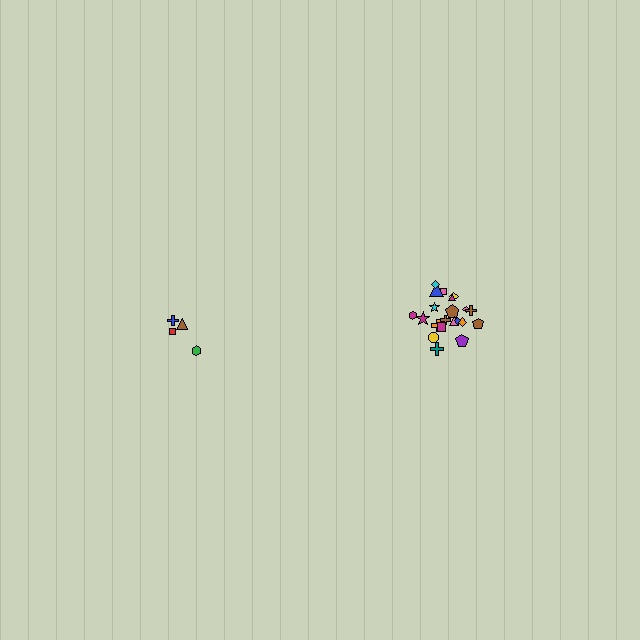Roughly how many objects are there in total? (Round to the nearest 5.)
Roughly 25 objects in total.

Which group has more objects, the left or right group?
The right group.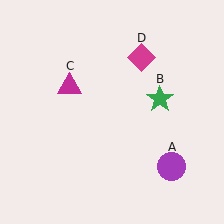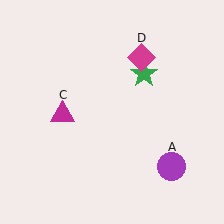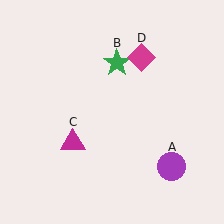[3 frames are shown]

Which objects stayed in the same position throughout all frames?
Purple circle (object A) and magenta diamond (object D) remained stationary.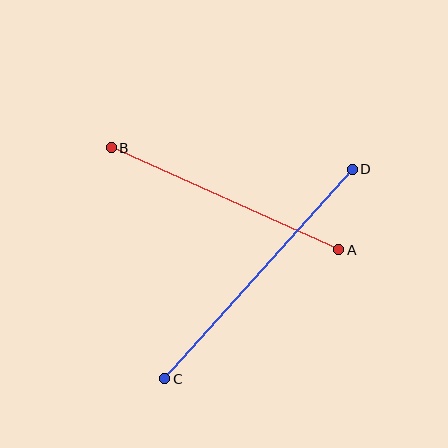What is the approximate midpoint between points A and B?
The midpoint is at approximately (225, 199) pixels.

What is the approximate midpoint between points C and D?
The midpoint is at approximately (259, 274) pixels.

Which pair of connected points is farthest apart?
Points C and D are farthest apart.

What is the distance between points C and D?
The distance is approximately 281 pixels.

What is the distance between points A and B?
The distance is approximately 249 pixels.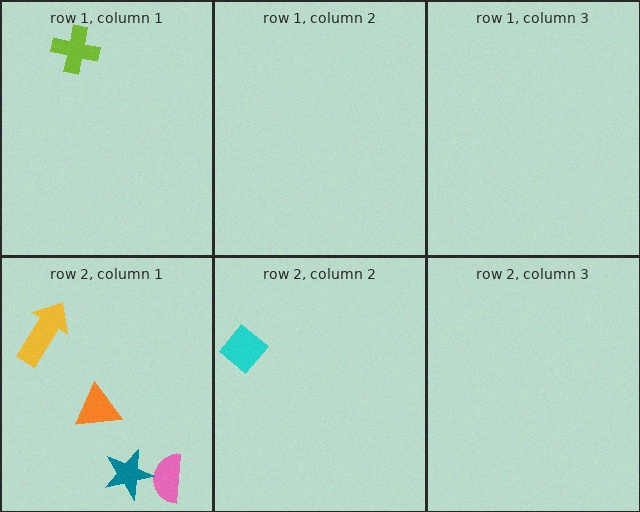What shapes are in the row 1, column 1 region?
The lime cross.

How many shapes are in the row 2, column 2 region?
1.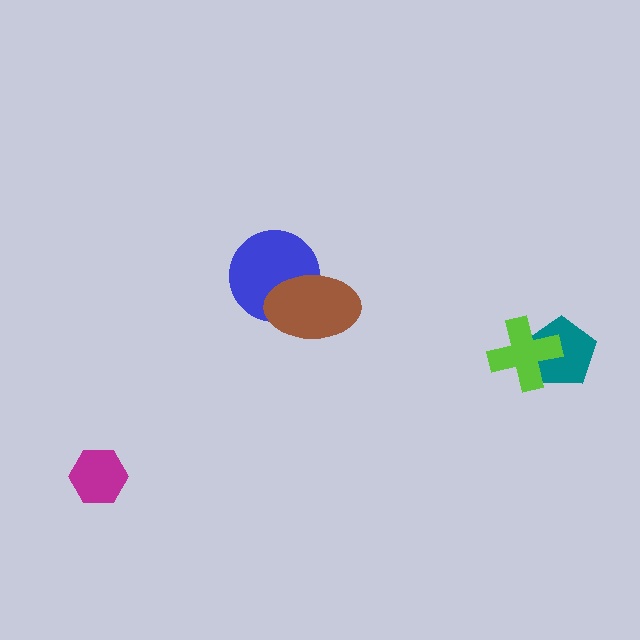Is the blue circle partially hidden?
Yes, it is partially covered by another shape.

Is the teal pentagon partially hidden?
Yes, it is partially covered by another shape.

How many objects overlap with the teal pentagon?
1 object overlaps with the teal pentagon.